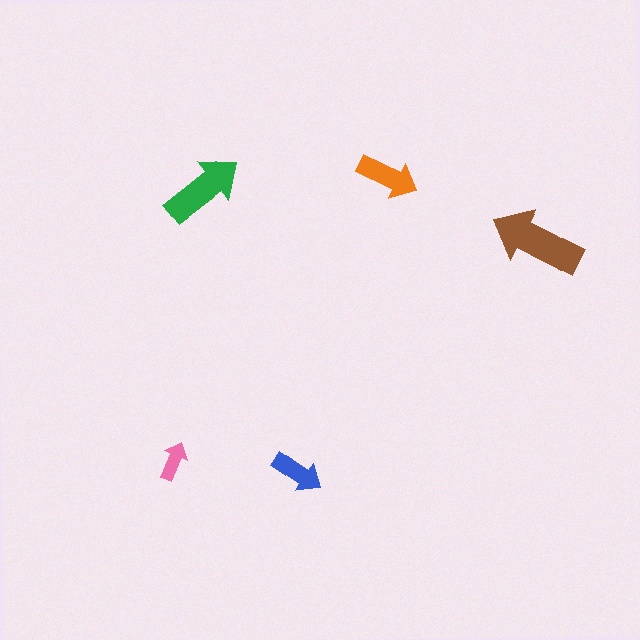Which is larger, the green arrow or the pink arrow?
The green one.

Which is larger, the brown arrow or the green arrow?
The brown one.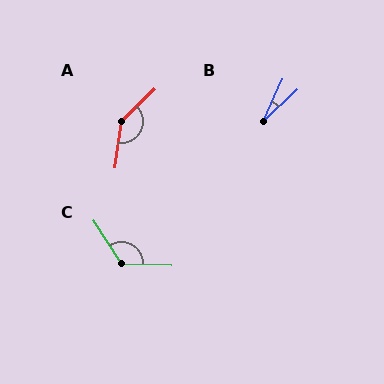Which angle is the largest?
A, at approximately 142 degrees.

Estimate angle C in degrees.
Approximately 124 degrees.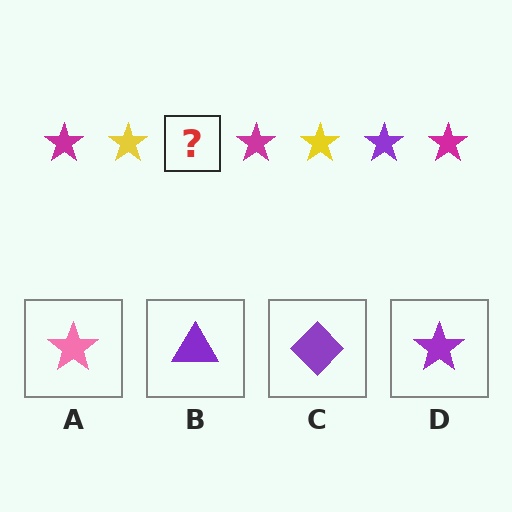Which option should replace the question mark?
Option D.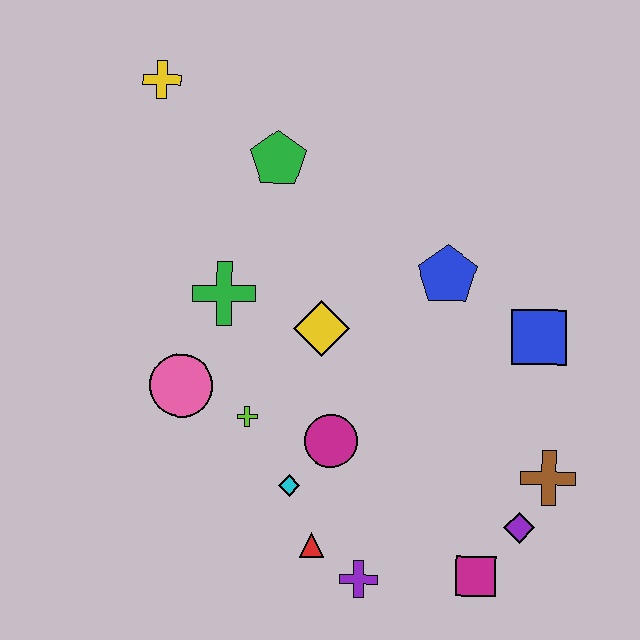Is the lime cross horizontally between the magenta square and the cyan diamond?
No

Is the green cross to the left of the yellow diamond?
Yes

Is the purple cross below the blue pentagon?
Yes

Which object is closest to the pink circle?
The lime cross is closest to the pink circle.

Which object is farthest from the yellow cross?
The magenta square is farthest from the yellow cross.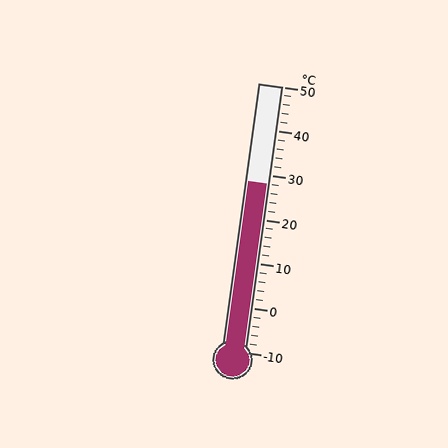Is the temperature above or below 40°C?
The temperature is below 40°C.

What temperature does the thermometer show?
The thermometer shows approximately 28°C.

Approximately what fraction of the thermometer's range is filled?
The thermometer is filled to approximately 65% of its range.